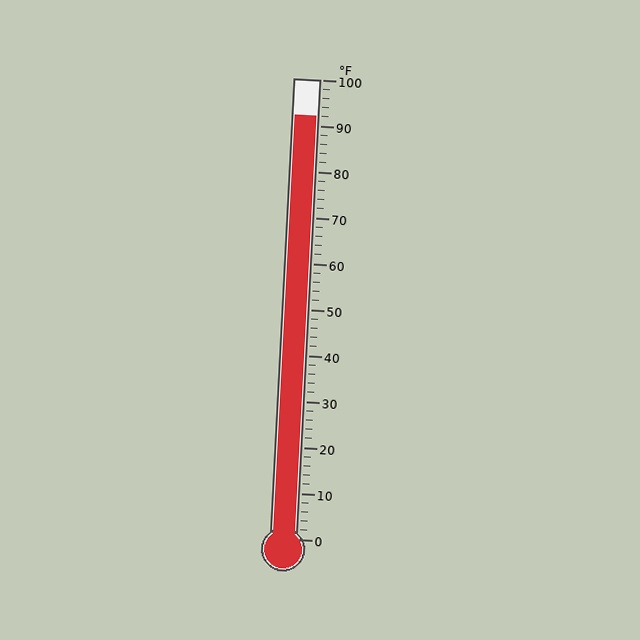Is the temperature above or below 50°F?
The temperature is above 50°F.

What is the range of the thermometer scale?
The thermometer scale ranges from 0°F to 100°F.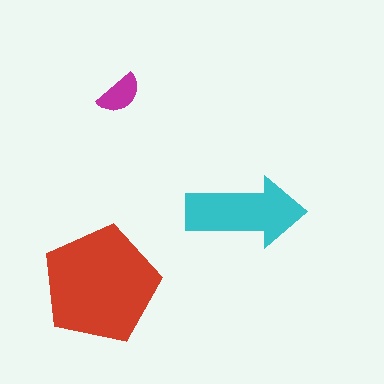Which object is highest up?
The magenta semicircle is topmost.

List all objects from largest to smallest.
The red pentagon, the cyan arrow, the magenta semicircle.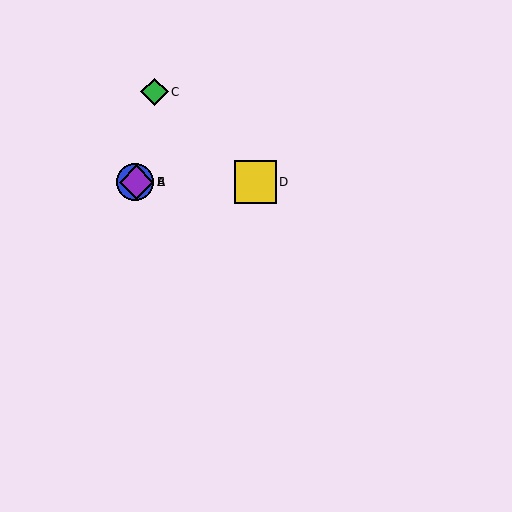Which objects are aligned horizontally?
Objects A, B, D, E are aligned horizontally.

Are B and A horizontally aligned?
Yes, both are at y≈182.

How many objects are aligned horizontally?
4 objects (A, B, D, E) are aligned horizontally.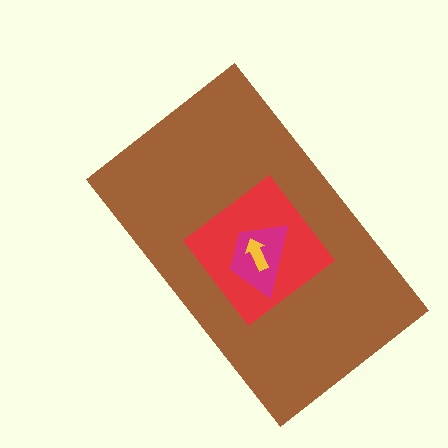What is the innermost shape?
The yellow arrow.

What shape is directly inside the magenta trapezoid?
The yellow arrow.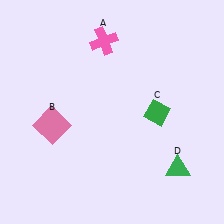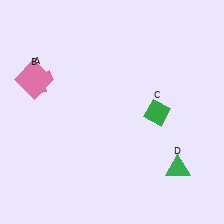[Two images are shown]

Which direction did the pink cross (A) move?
The pink cross (A) moved left.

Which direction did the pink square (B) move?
The pink square (B) moved up.